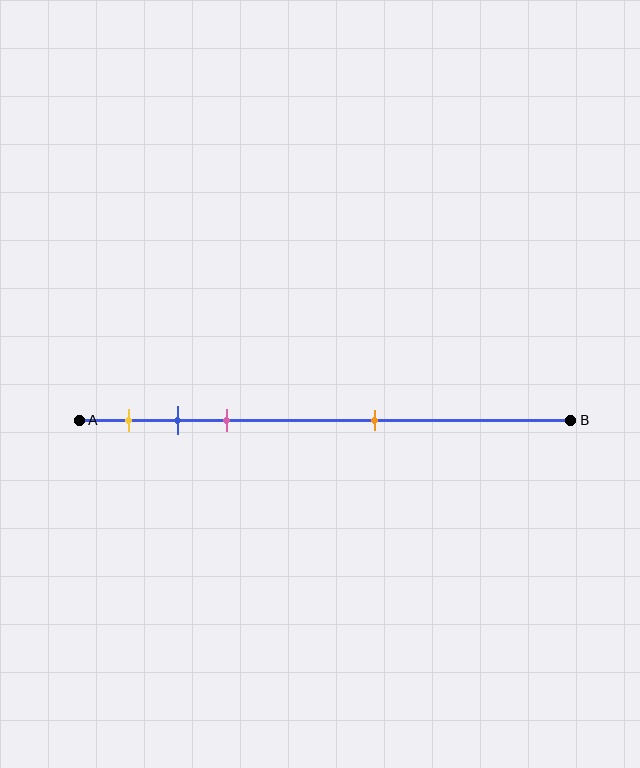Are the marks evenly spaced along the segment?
No, the marks are not evenly spaced.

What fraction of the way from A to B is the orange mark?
The orange mark is approximately 60% (0.6) of the way from A to B.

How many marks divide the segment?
There are 4 marks dividing the segment.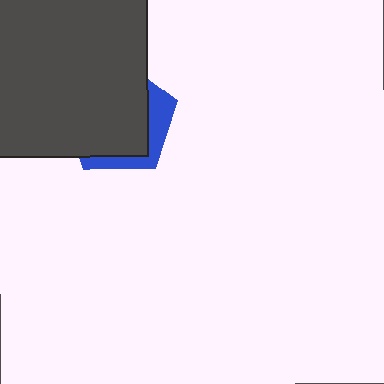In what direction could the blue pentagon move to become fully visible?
The blue pentagon could move toward the lower-right. That would shift it out from behind the dark gray rectangle entirely.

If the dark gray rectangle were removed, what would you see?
You would see the complete blue pentagon.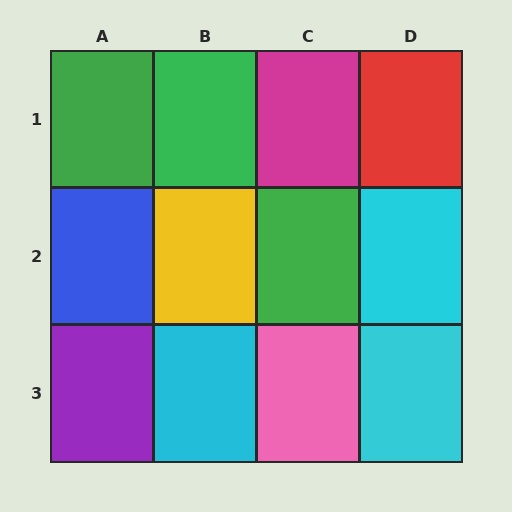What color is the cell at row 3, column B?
Cyan.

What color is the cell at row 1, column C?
Magenta.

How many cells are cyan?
3 cells are cyan.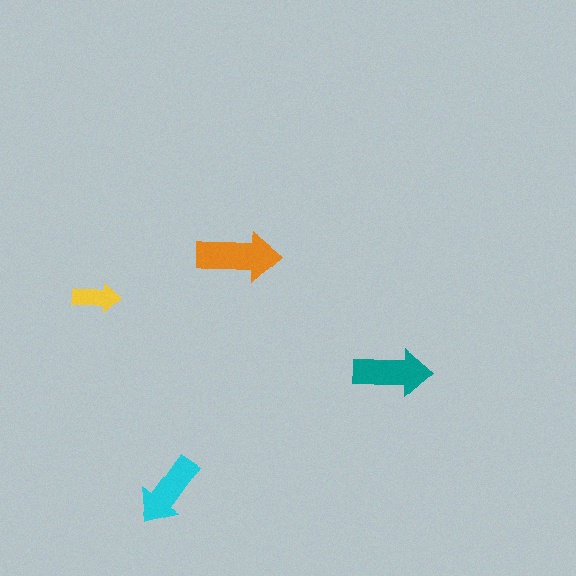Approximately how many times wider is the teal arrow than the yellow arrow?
About 1.5 times wider.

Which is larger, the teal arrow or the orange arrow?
The orange one.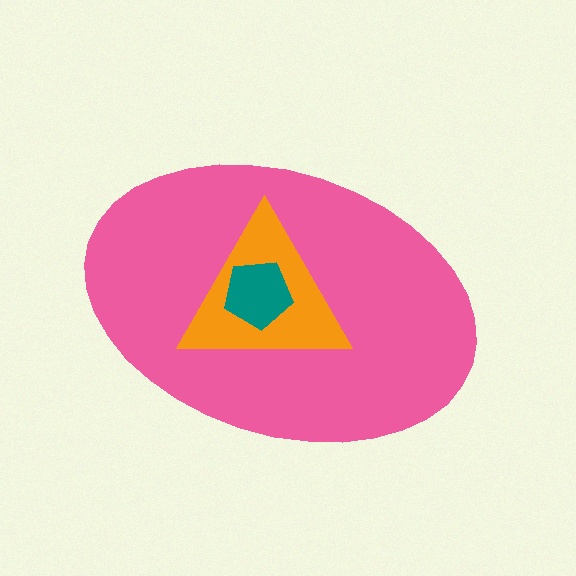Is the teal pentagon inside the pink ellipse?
Yes.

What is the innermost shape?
The teal pentagon.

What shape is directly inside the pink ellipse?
The orange triangle.